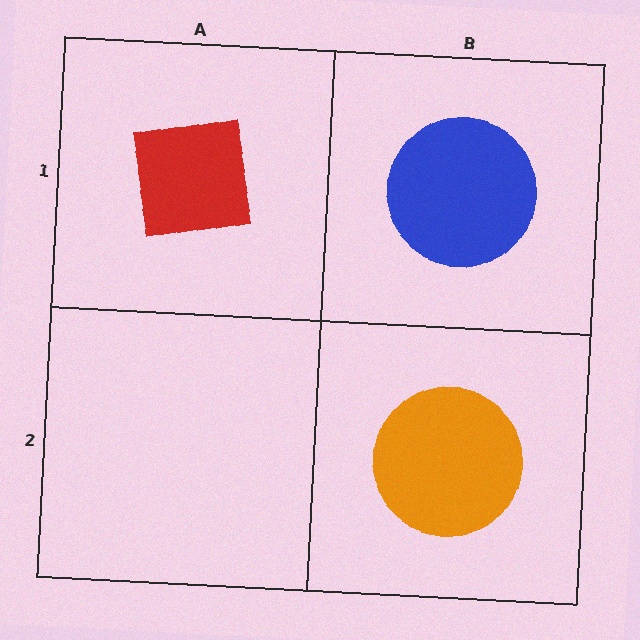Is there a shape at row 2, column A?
No, that cell is empty.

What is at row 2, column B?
An orange circle.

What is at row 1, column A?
A red square.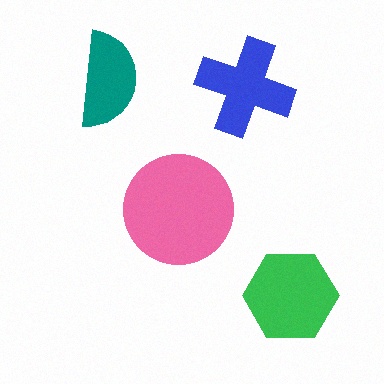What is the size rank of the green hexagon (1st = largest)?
2nd.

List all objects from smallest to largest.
The teal semicircle, the blue cross, the green hexagon, the pink circle.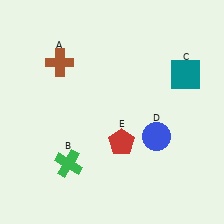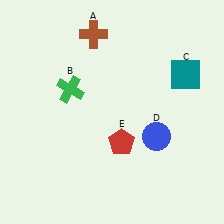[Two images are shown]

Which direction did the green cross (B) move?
The green cross (B) moved up.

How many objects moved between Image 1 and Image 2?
2 objects moved between the two images.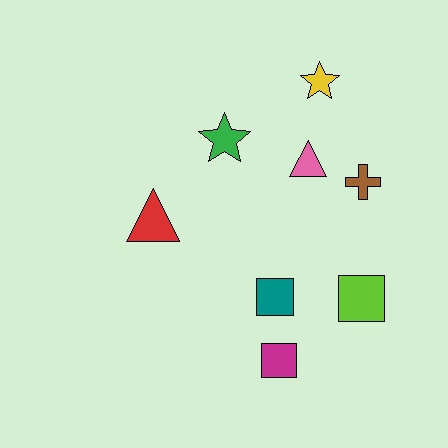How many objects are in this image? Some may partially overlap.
There are 8 objects.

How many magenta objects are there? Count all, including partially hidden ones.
There is 1 magenta object.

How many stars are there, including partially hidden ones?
There are 2 stars.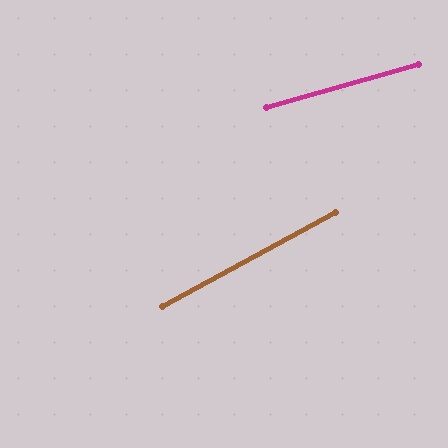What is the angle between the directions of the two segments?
Approximately 13 degrees.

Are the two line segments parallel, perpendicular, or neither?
Neither parallel nor perpendicular — they differ by about 13°.